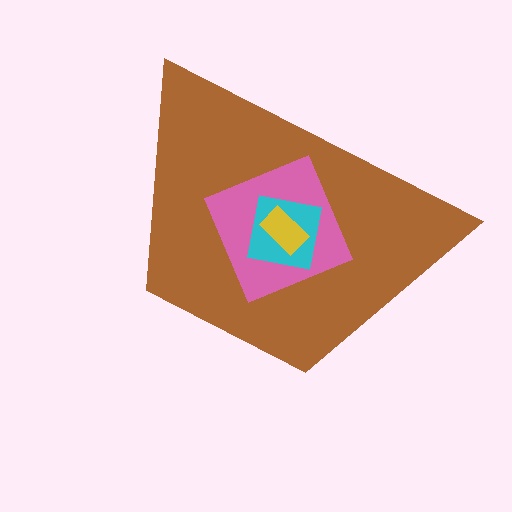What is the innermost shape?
The yellow rectangle.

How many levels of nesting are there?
4.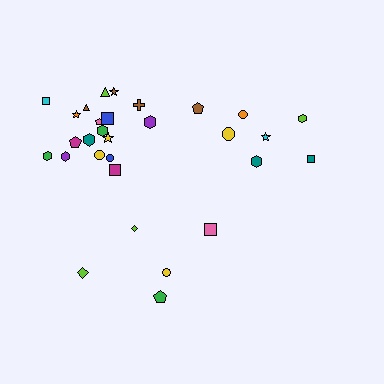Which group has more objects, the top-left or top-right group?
The top-left group.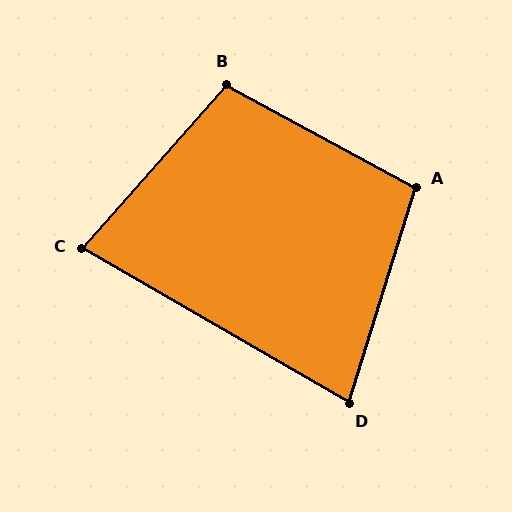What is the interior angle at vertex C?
Approximately 79 degrees (acute).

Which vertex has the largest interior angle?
B, at approximately 103 degrees.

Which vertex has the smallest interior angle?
D, at approximately 77 degrees.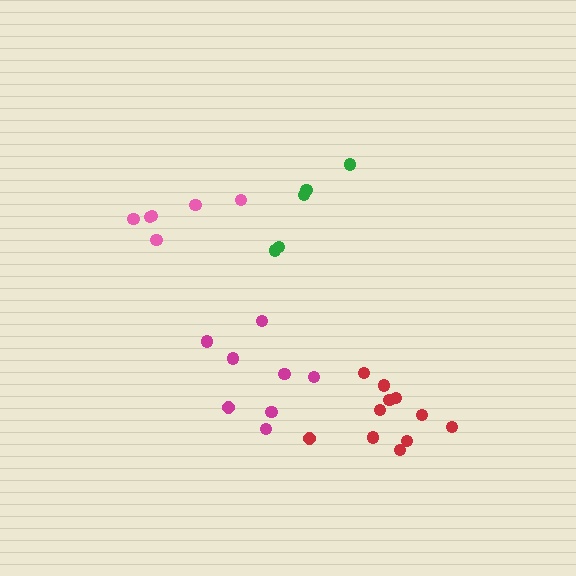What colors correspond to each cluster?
The clusters are colored: green, magenta, red, pink.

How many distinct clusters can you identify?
There are 4 distinct clusters.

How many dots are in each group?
Group 1: 5 dots, Group 2: 8 dots, Group 3: 11 dots, Group 4: 6 dots (30 total).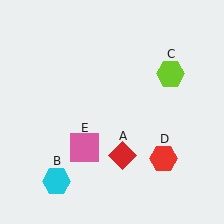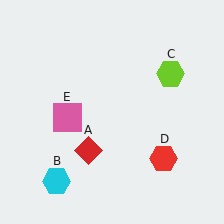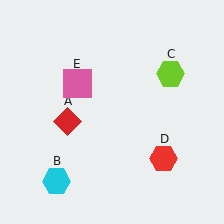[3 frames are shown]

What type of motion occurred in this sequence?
The red diamond (object A), pink square (object E) rotated clockwise around the center of the scene.